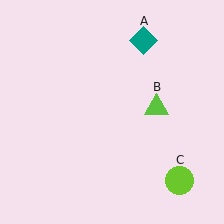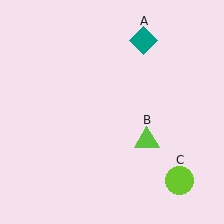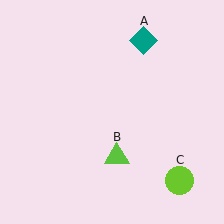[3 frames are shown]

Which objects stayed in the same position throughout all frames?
Teal diamond (object A) and lime circle (object C) remained stationary.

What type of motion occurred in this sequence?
The lime triangle (object B) rotated clockwise around the center of the scene.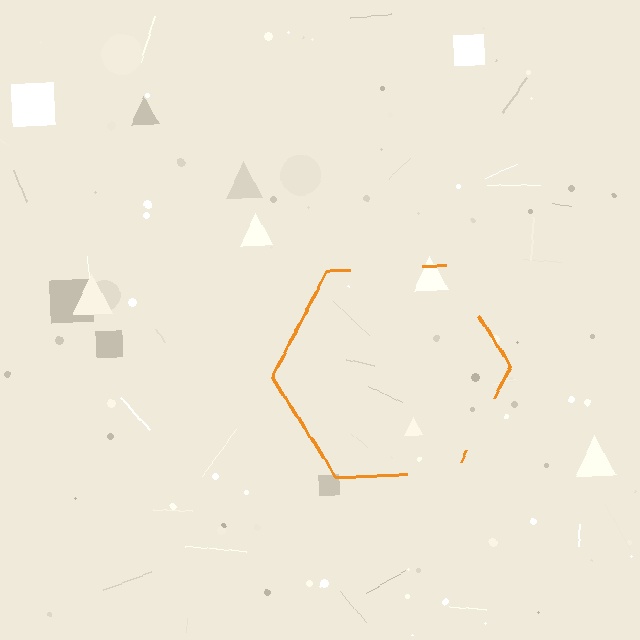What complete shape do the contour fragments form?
The contour fragments form a hexagon.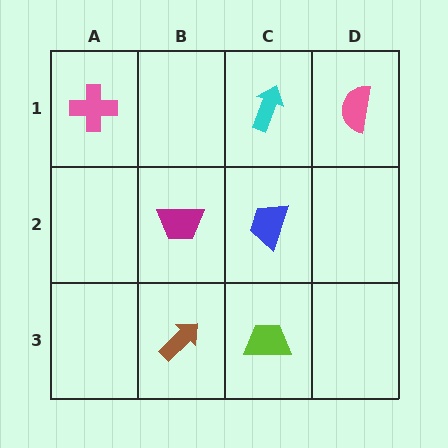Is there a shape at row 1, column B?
No, that cell is empty.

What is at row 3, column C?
A lime trapezoid.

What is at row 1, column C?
A cyan arrow.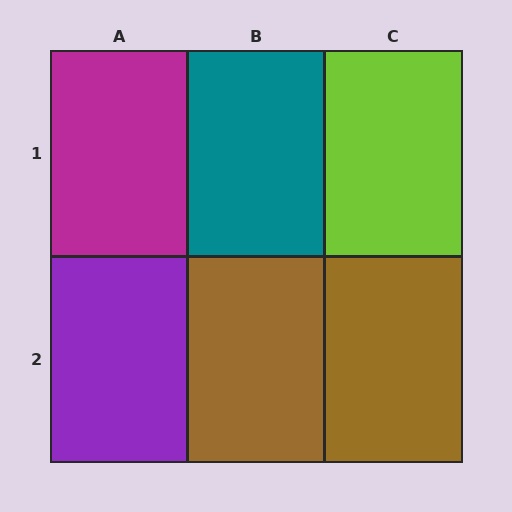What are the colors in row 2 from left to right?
Purple, brown, brown.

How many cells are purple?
1 cell is purple.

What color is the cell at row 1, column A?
Magenta.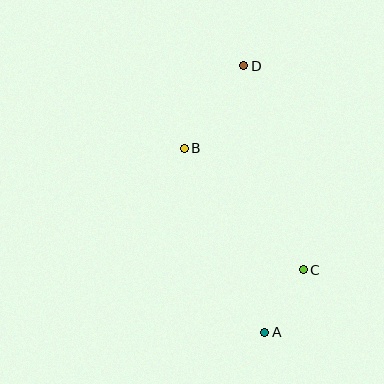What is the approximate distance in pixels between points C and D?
The distance between C and D is approximately 212 pixels.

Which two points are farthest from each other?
Points A and D are farthest from each other.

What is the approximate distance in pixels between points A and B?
The distance between A and B is approximately 201 pixels.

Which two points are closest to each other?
Points A and C are closest to each other.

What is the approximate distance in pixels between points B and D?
The distance between B and D is approximately 102 pixels.